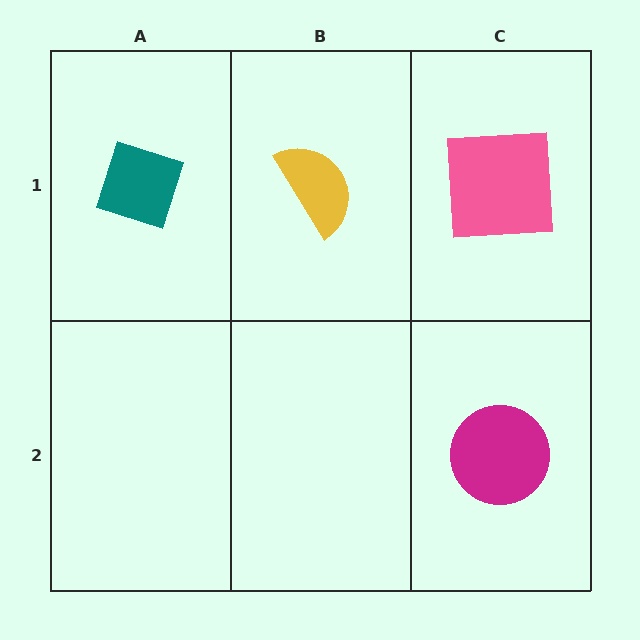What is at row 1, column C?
A pink square.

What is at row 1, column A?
A teal diamond.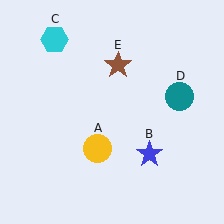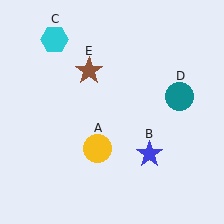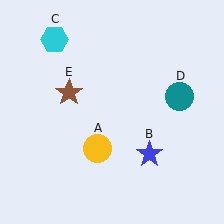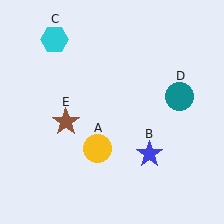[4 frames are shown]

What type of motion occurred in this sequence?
The brown star (object E) rotated counterclockwise around the center of the scene.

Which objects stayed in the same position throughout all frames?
Yellow circle (object A) and blue star (object B) and cyan hexagon (object C) and teal circle (object D) remained stationary.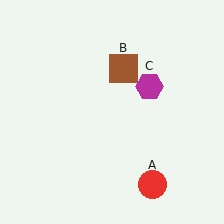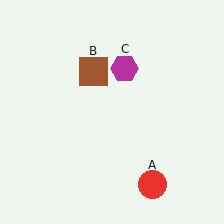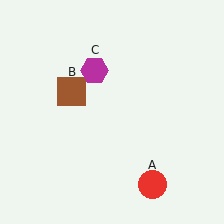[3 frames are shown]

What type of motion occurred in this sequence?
The brown square (object B), magenta hexagon (object C) rotated counterclockwise around the center of the scene.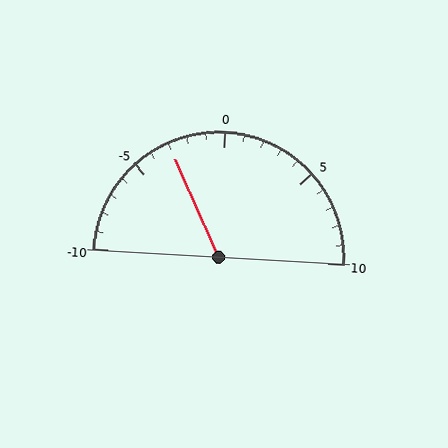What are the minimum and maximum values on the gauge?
The gauge ranges from -10 to 10.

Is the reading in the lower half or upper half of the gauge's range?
The reading is in the lower half of the range (-10 to 10).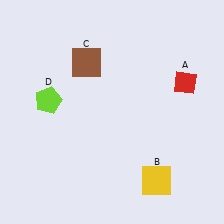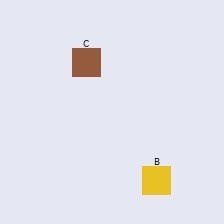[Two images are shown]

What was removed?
The lime pentagon (D), the red diamond (A) were removed in Image 2.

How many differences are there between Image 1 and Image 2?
There are 2 differences between the two images.